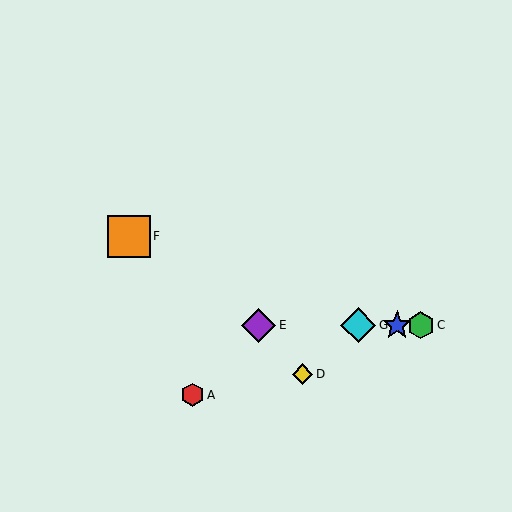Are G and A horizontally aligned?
No, G is at y≈325 and A is at y≈395.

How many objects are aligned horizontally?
4 objects (B, C, E, G) are aligned horizontally.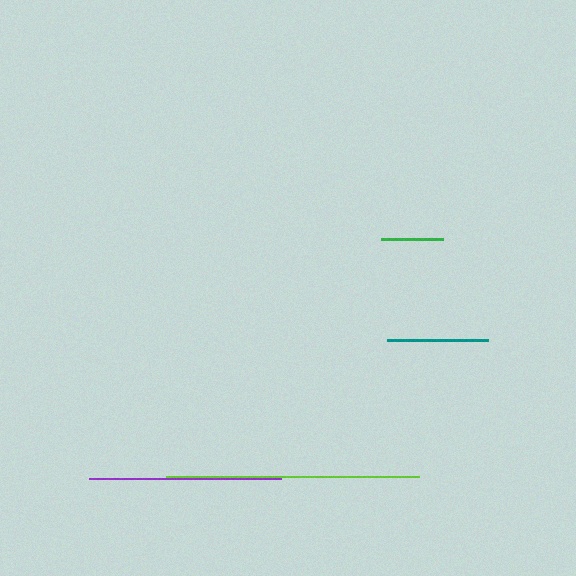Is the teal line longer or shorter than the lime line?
The lime line is longer than the teal line.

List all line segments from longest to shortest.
From longest to shortest: lime, purple, teal, green.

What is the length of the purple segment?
The purple segment is approximately 192 pixels long.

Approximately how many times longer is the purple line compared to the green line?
The purple line is approximately 3.1 times the length of the green line.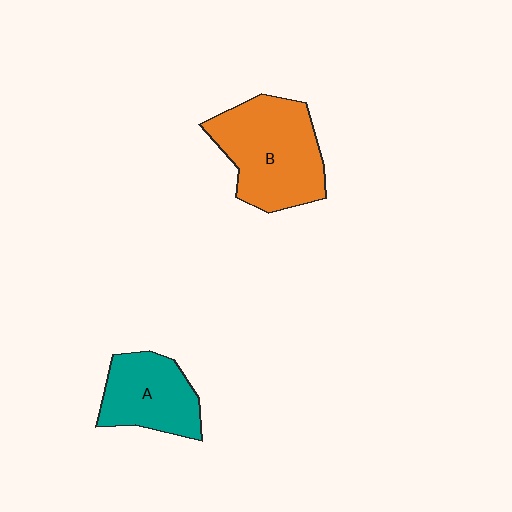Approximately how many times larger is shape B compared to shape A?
Approximately 1.5 times.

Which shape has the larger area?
Shape B (orange).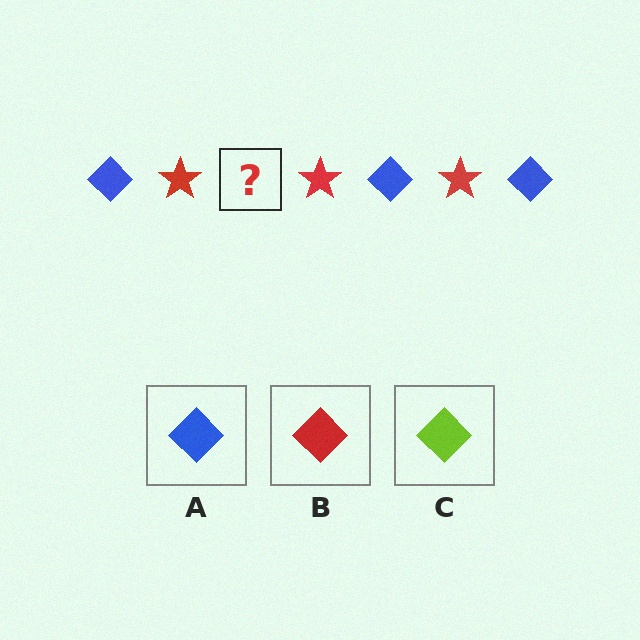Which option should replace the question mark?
Option A.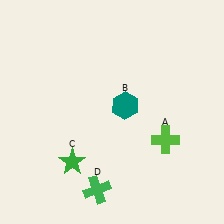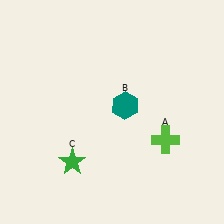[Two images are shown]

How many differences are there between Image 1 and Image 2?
There is 1 difference between the two images.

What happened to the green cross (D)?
The green cross (D) was removed in Image 2. It was in the bottom-left area of Image 1.